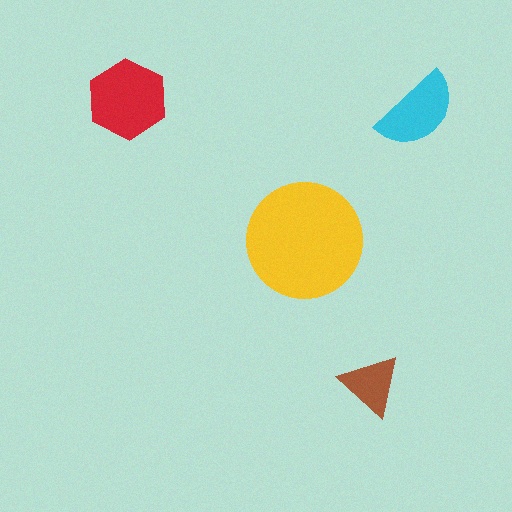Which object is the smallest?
The brown triangle.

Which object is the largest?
The yellow circle.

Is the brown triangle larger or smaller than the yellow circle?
Smaller.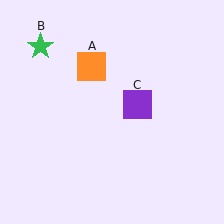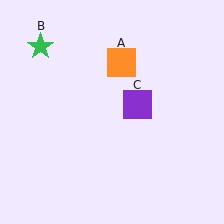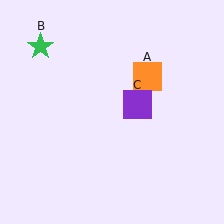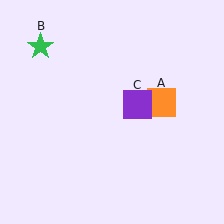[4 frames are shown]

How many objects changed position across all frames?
1 object changed position: orange square (object A).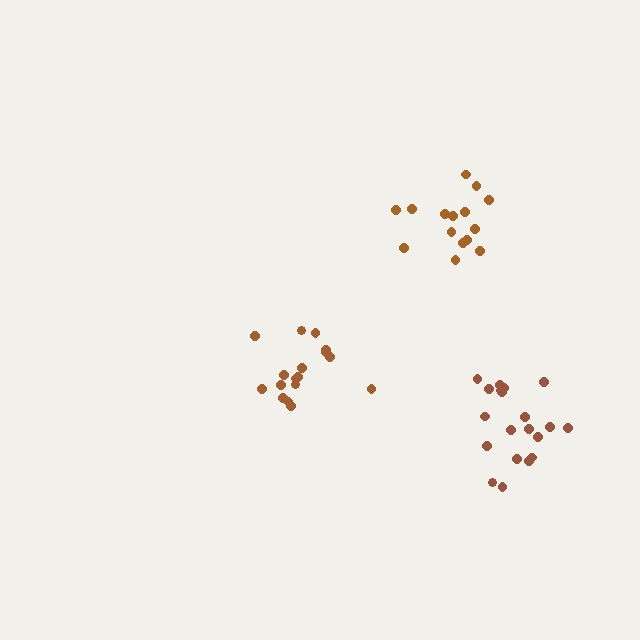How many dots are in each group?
Group 1: 15 dots, Group 2: 20 dots, Group 3: 17 dots (52 total).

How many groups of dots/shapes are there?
There are 3 groups.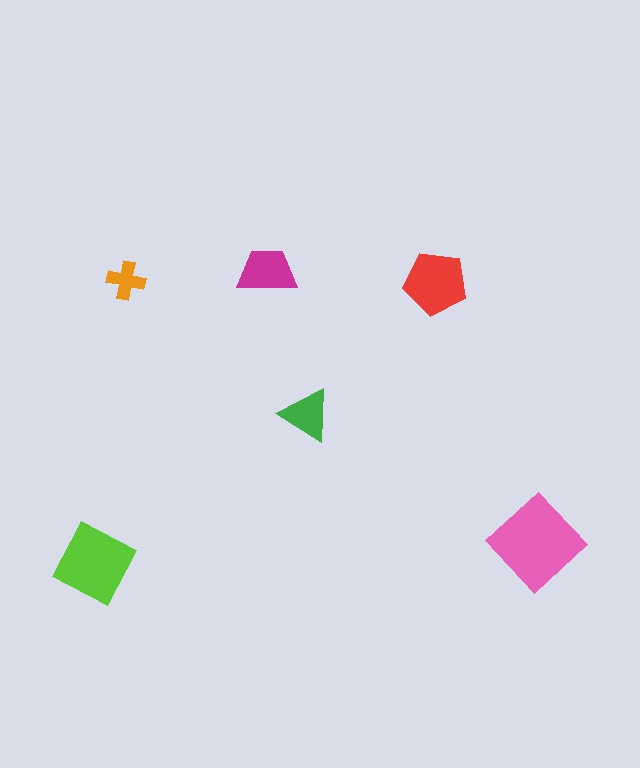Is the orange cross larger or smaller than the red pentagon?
Smaller.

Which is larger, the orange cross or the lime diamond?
The lime diamond.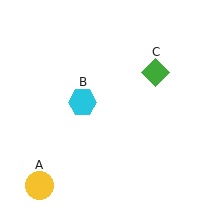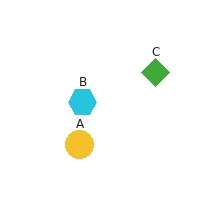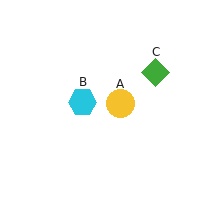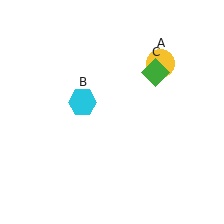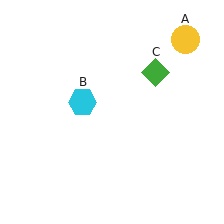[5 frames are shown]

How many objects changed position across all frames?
1 object changed position: yellow circle (object A).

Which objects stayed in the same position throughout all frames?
Cyan hexagon (object B) and green diamond (object C) remained stationary.